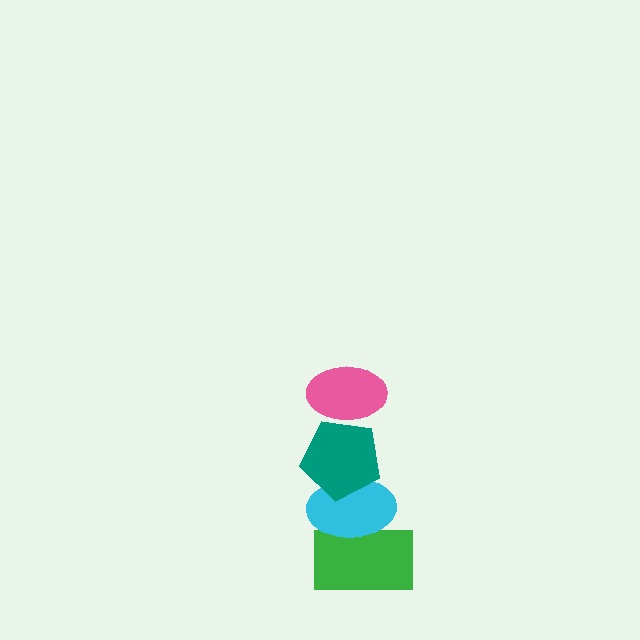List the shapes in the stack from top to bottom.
From top to bottom: the pink ellipse, the teal pentagon, the cyan ellipse, the green rectangle.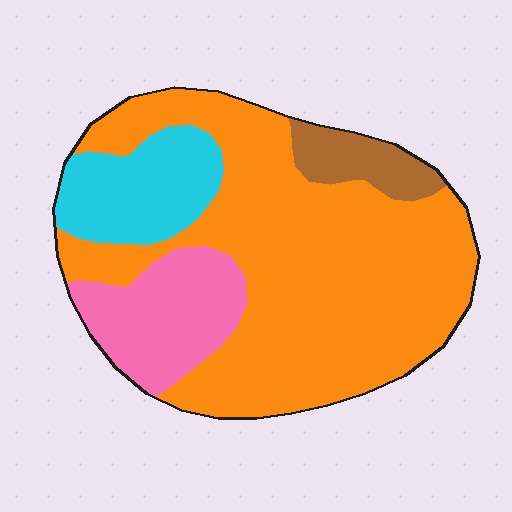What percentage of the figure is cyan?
Cyan takes up less than a quarter of the figure.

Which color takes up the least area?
Brown, at roughly 5%.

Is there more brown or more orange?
Orange.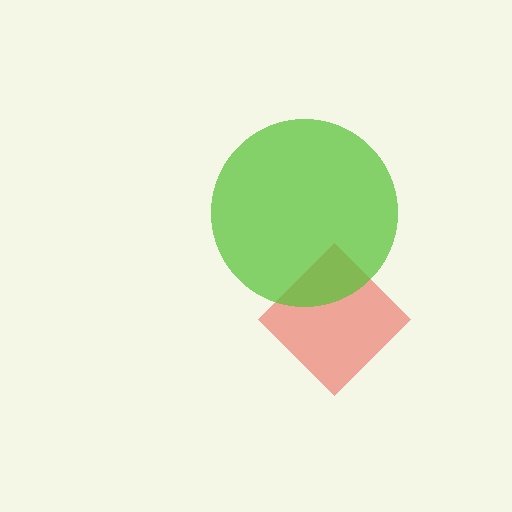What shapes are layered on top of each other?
The layered shapes are: a red diamond, a lime circle.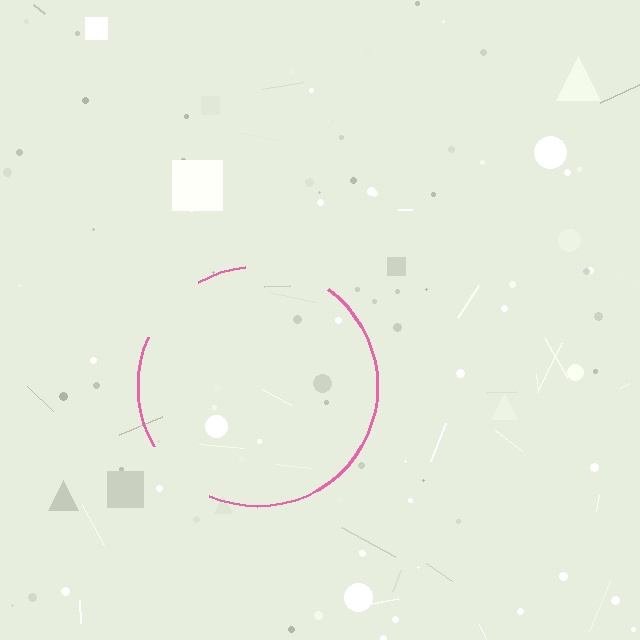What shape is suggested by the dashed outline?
The dashed outline suggests a circle.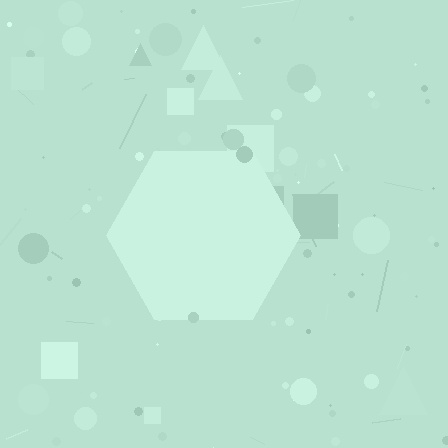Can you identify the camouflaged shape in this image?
The camouflaged shape is a hexagon.